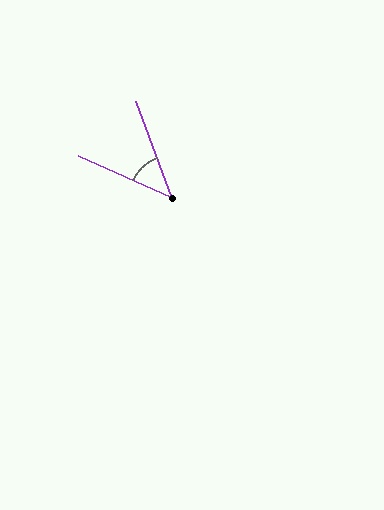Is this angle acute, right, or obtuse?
It is acute.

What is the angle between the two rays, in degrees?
Approximately 45 degrees.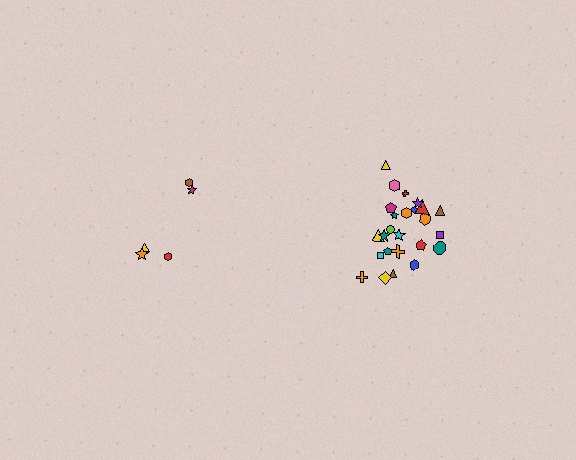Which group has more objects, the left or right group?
The right group.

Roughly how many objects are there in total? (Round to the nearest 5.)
Roughly 30 objects in total.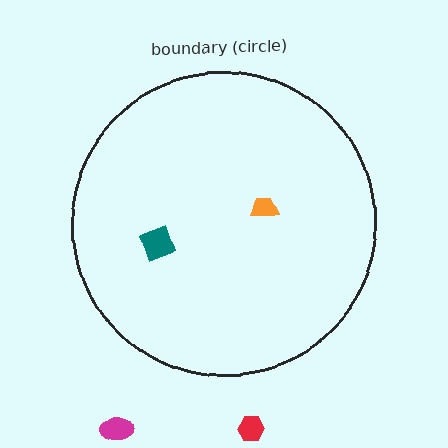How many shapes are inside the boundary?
2 inside, 2 outside.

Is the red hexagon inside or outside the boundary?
Outside.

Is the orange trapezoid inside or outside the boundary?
Inside.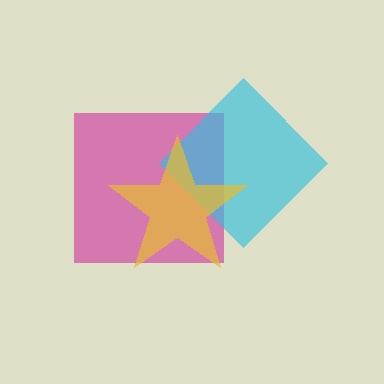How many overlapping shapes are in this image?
There are 3 overlapping shapes in the image.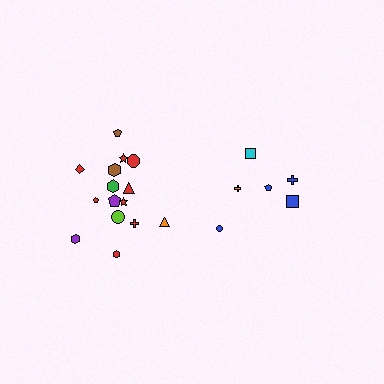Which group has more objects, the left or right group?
The left group.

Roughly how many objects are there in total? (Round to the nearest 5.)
Roughly 20 objects in total.